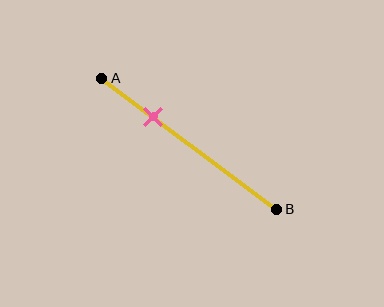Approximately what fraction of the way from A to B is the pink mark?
The pink mark is approximately 30% of the way from A to B.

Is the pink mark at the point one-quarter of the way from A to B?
No, the mark is at about 30% from A, not at the 25% one-quarter point.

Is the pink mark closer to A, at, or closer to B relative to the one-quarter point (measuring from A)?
The pink mark is closer to point B than the one-quarter point of segment AB.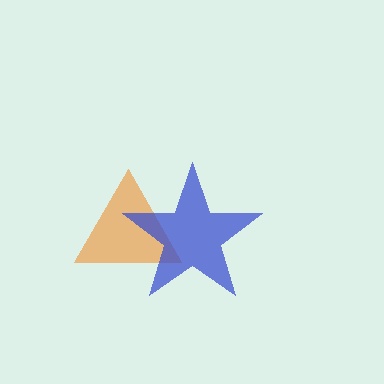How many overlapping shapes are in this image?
There are 2 overlapping shapes in the image.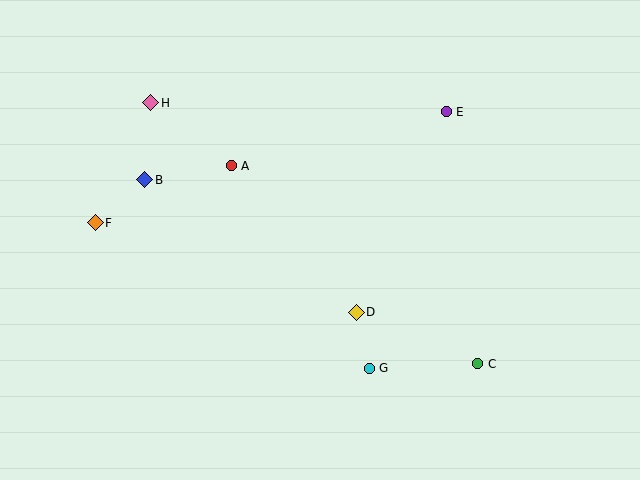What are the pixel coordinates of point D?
Point D is at (356, 312).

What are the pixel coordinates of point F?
Point F is at (95, 223).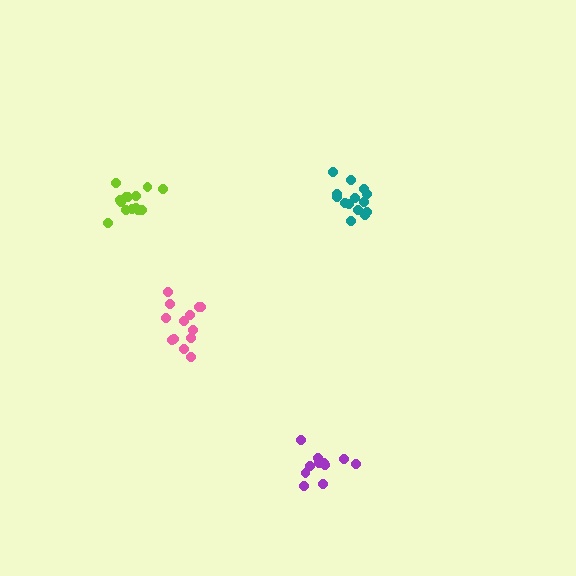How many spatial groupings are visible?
There are 4 spatial groupings.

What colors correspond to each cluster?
The clusters are colored: teal, pink, purple, lime.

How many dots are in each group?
Group 1: 14 dots, Group 2: 13 dots, Group 3: 11 dots, Group 4: 14 dots (52 total).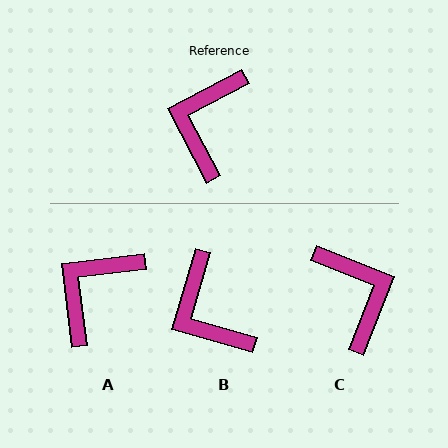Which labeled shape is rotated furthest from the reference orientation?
C, about 139 degrees away.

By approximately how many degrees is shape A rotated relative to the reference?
Approximately 21 degrees clockwise.